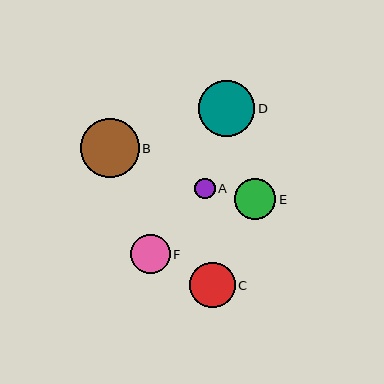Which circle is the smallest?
Circle A is the smallest with a size of approximately 20 pixels.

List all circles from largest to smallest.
From largest to smallest: B, D, C, E, F, A.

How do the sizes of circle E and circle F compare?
Circle E and circle F are approximately the same size.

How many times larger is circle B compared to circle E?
Circle B is approximately 1.4 times the size of circle E.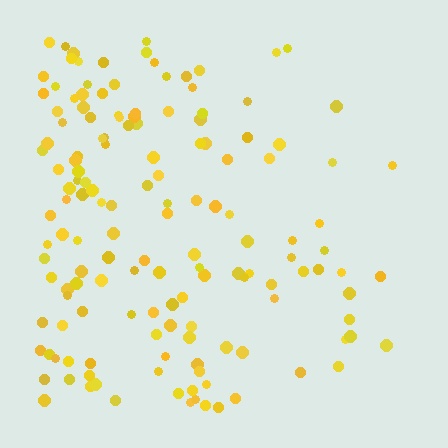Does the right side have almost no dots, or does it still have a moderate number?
Still a moderate number, just noticeably fewer than the left.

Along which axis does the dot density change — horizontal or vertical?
Horizontal.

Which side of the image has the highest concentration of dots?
The left.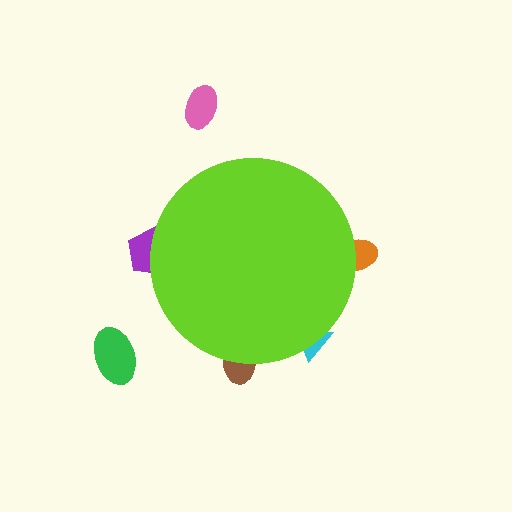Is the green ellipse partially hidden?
No, the green ellipse is fully visible.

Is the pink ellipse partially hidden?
No, the pink ellipse is fully visible.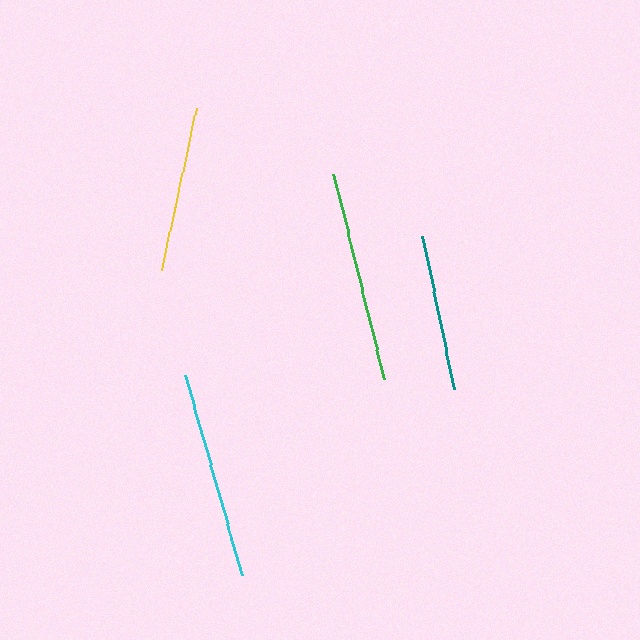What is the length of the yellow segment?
The yellow segment is approximately 166 pixels long.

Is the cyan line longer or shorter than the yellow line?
The cyan line is longer than the yellow line.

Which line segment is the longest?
The green line is the longest at approximately 211 pixels.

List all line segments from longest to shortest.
From longest to shortest: green, cyan, yellow, teal.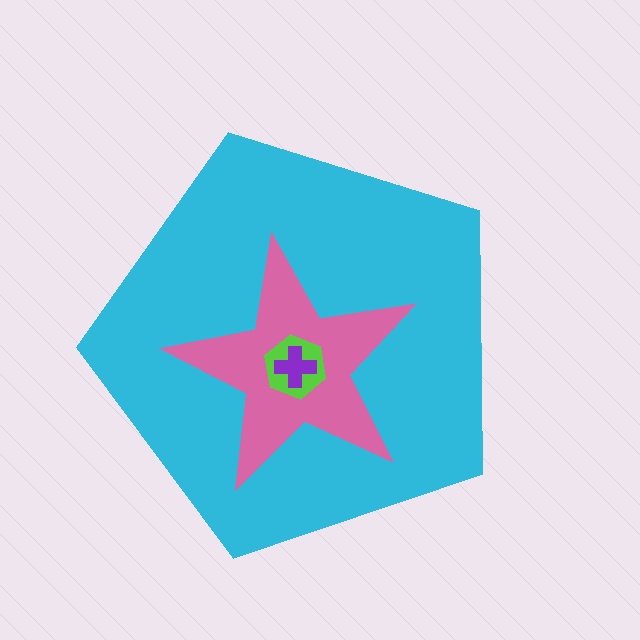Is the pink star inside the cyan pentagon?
Yes.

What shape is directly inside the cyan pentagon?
The pink star.